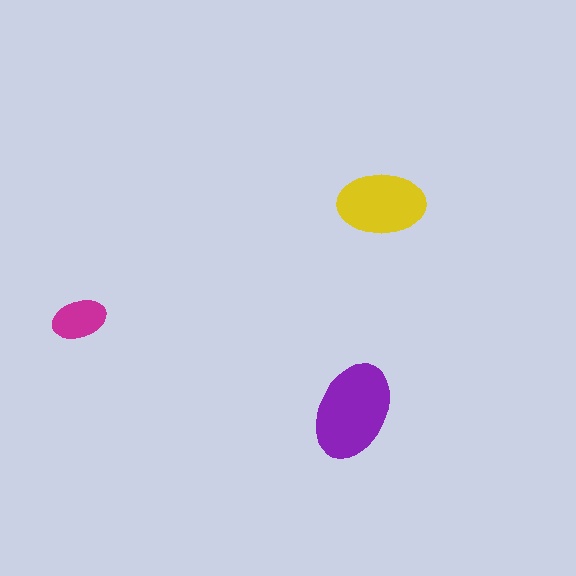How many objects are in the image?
There are 3 objects in the image.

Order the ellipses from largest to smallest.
the purple one, the yellow one, the magenta one.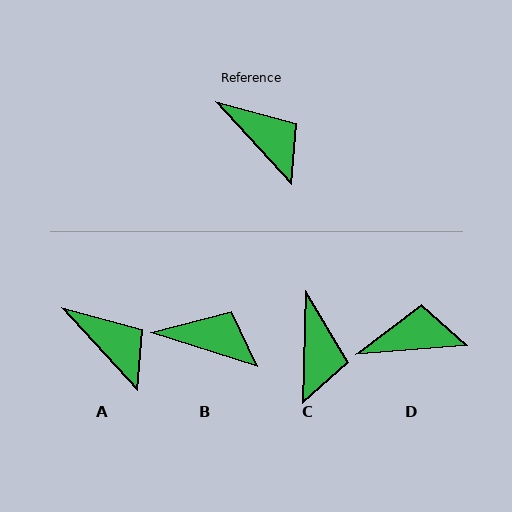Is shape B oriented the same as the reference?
No, it is off by about 30 degrees.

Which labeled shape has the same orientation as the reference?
A.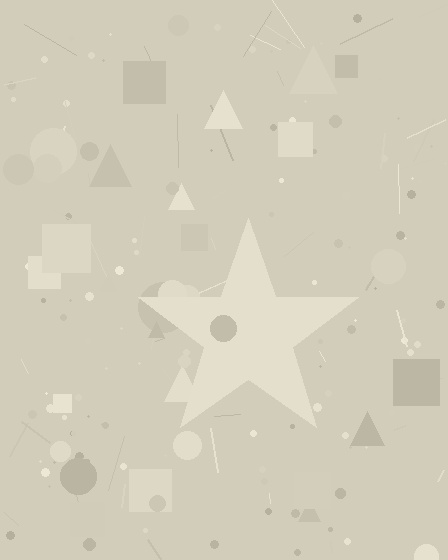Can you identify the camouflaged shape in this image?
The camouflaged shape is a star.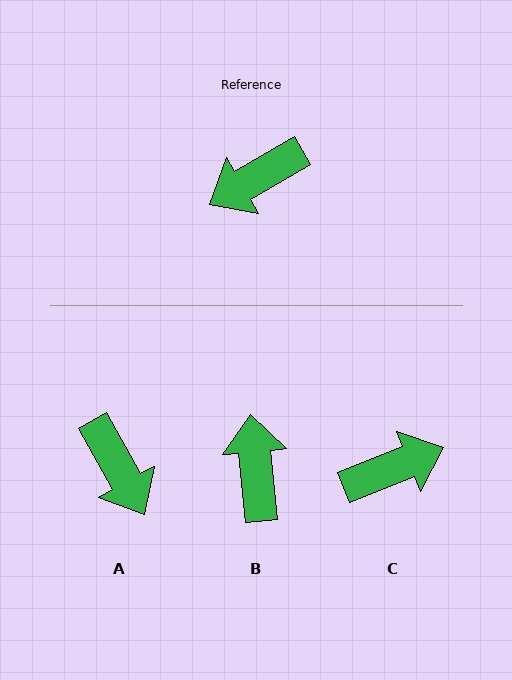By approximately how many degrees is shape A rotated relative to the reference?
Approximately 89 degrees counter-clockwise.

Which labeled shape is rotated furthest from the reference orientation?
C, about 172 degrees away.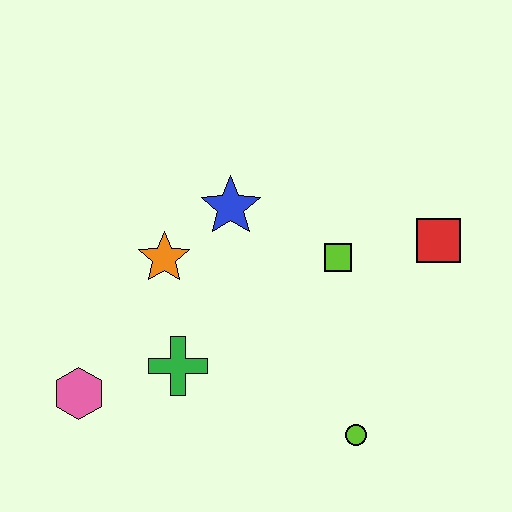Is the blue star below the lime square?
No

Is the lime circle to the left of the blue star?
No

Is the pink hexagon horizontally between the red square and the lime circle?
No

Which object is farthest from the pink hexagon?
The red square is farthest from the pink hexagon.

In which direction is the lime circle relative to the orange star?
The lime circle is to the right of the orange star.